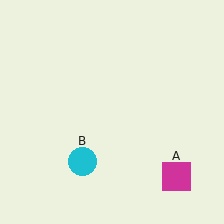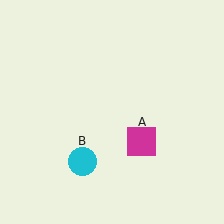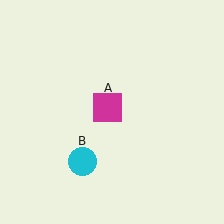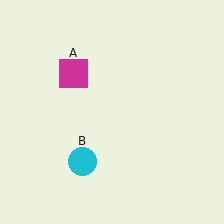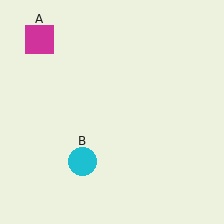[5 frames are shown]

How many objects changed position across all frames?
1 object changed position: magenta square (object A).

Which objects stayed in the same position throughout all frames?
Cyan circle (object B) remained stationary.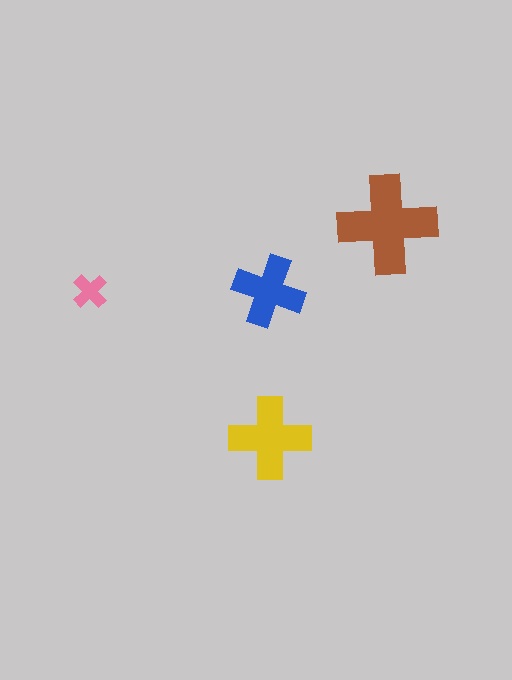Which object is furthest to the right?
The brown cross is rightmost.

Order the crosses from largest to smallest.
the brown one, the yellow one, the blue one, the pink one.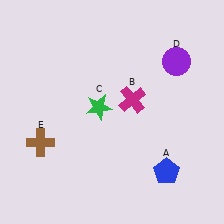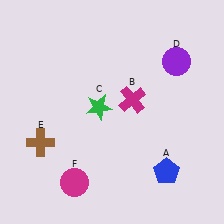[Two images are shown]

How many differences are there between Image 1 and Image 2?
There is 1 difference between the two images.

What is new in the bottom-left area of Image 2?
A magenta circle (F) was added in the bottom-left area of Image 2.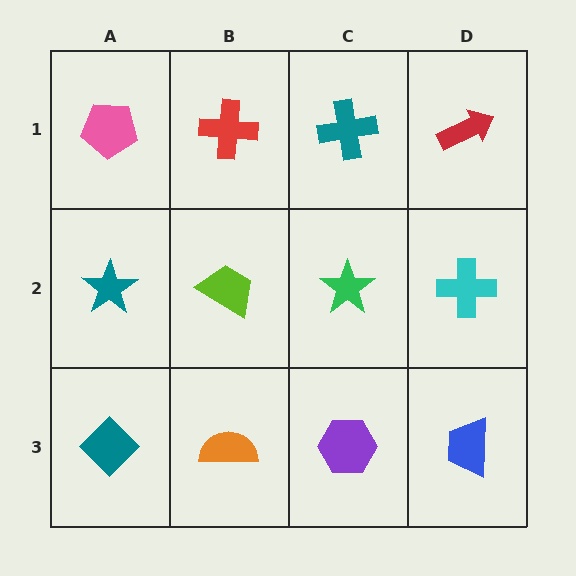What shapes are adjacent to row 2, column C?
A teal cross (row 1, column C), a purple hexagon (row 3, column C), a lime trapezoid (row 2, column B), a cyan cross (row 2, column D).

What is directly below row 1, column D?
A cyan cross.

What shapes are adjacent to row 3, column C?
A green star (row 2, column C), an orange semicircle (row 3, column B), a blue trapezoid (row 3, column D).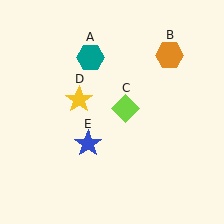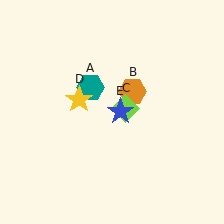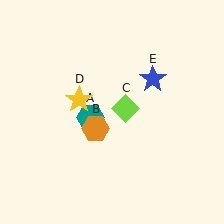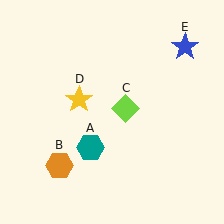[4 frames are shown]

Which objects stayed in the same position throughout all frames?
Lime diamond (object C) and yellow star (object D) remained stationary.